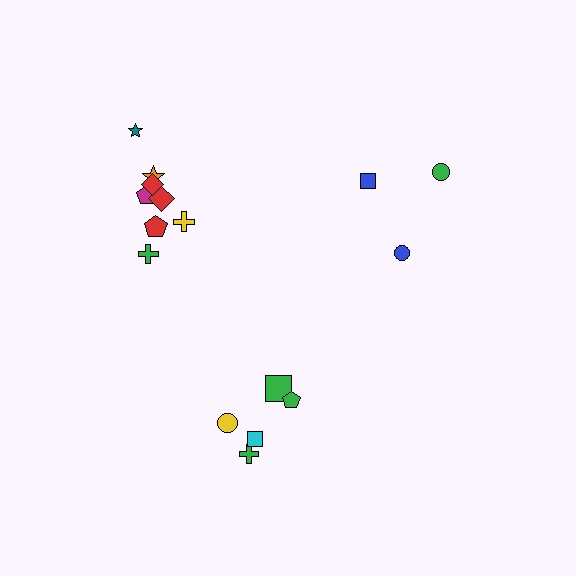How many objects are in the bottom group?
There are 5 objects.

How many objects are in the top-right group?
There are 3 objects.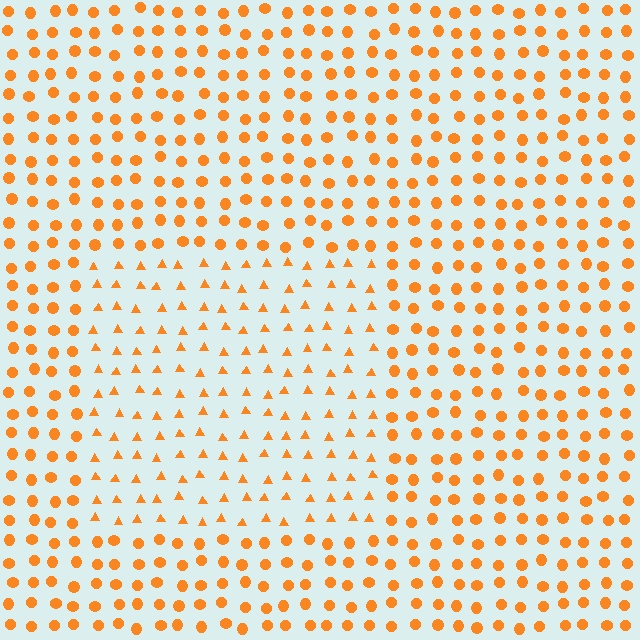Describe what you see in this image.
The image is filled with small orange elements arranged in a uniform grid. A rectangle-shaped region contains triangles, while the surrounding area contains circles. The boundary is defined purely by the change in element shape.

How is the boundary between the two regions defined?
The boundary is defined by a change in element shape: triangles inside vs. circles outside. All elements share the same color and spacing.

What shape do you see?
I see a rectangle.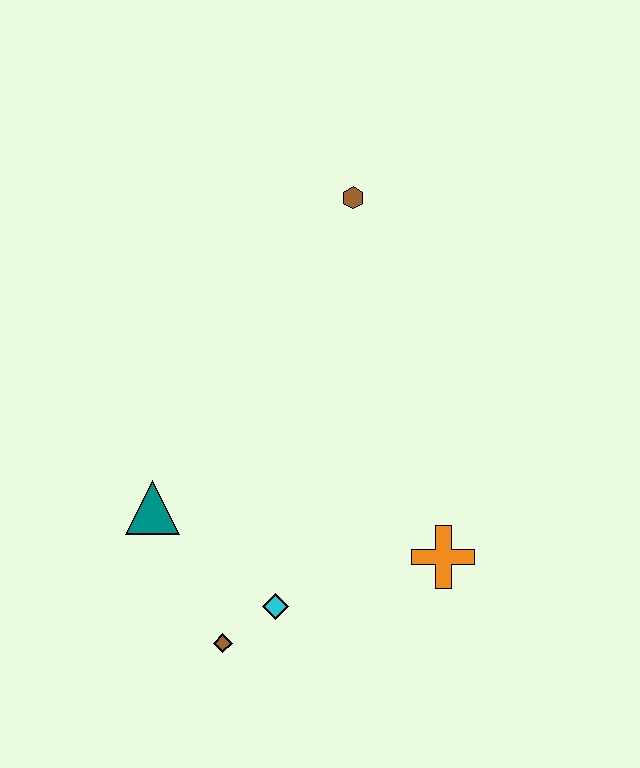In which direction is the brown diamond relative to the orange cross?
The brown diamond is to the left of the orange cross.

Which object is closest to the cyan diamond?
The brown diamond is closest to the cyan diamond.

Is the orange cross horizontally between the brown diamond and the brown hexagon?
No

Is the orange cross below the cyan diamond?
No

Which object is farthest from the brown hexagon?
The brown diamond is farthest from the brown hexagon.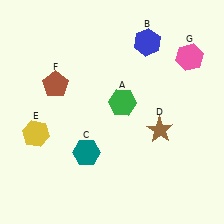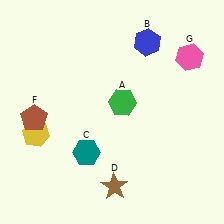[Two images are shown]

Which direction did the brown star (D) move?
The brown star (D) moved down.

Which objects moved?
The objects that moved are: the brown star (D), the brown pentagon (F).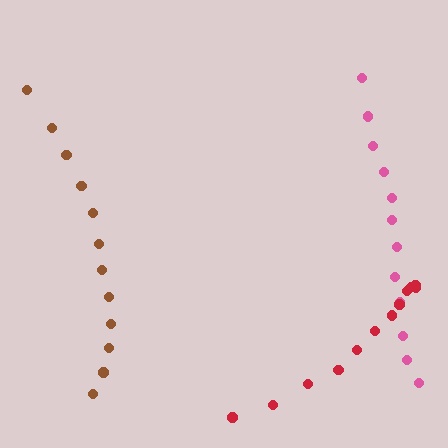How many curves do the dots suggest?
There are 3 distinct paths.